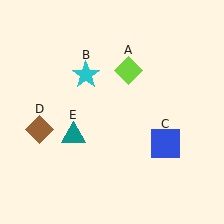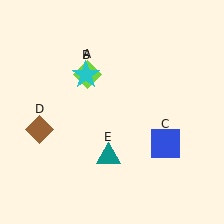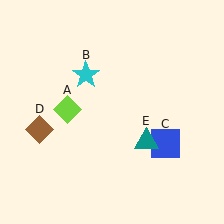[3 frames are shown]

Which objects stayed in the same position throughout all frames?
Cyan star (object B) and blue square (object C) and brown diamond (object D) remained stationary.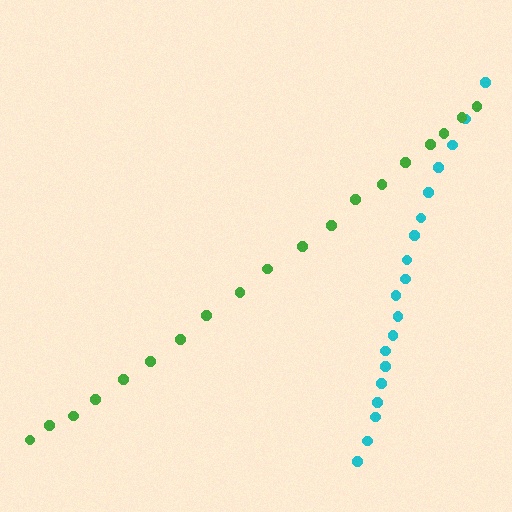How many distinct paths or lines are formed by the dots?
There are 2 distinct paths.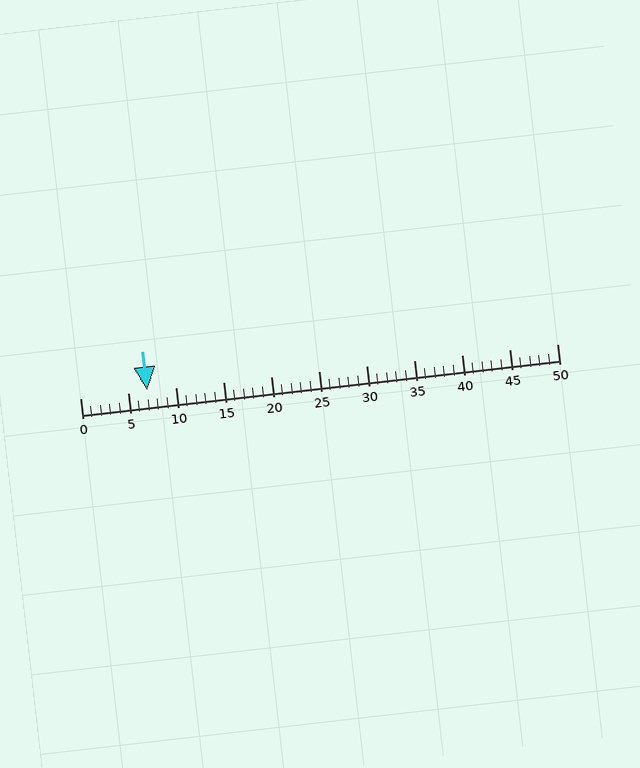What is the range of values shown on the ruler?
The ruler shows values from 0 to 50.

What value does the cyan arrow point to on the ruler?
The cyan arrow points to approximately 7.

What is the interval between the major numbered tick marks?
The major tick marks are spaced 5 units apart.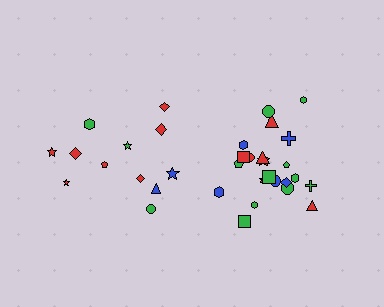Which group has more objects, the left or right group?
The right group.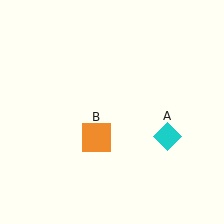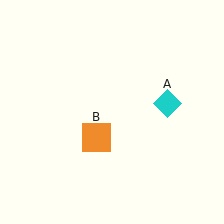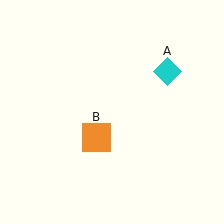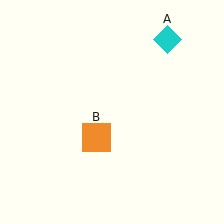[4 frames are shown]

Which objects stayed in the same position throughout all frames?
Orange square (object B) remained stationary.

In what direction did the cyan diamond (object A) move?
The cyan diamond (object A) moved up.